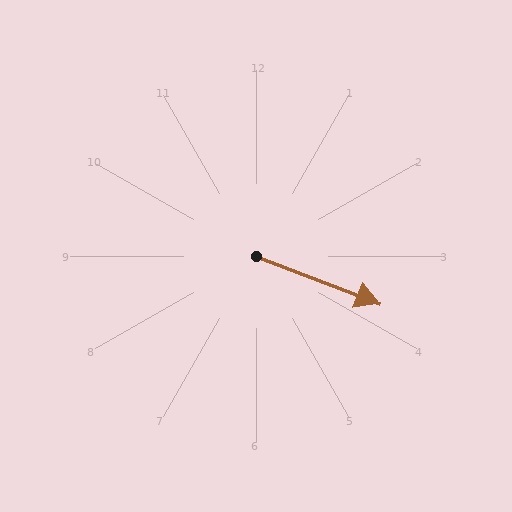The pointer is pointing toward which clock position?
Roughly 4 o'clock.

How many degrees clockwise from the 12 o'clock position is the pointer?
Approximately 111 degrees.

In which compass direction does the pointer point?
East.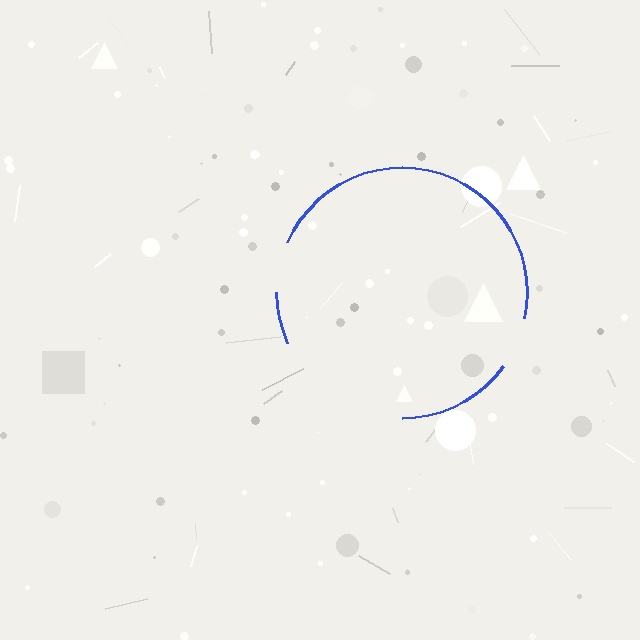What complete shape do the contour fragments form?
The contour fragments form a circle.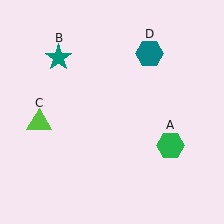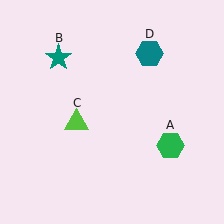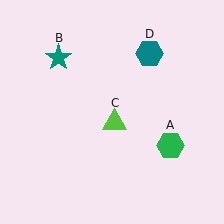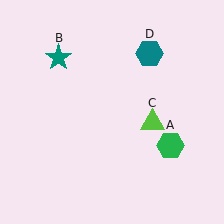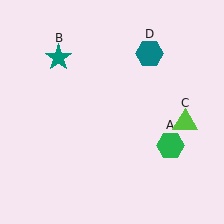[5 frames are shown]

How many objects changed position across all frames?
1 object changed position: lime triangle (object C).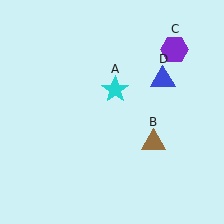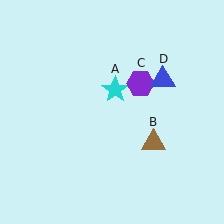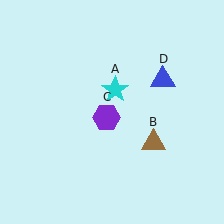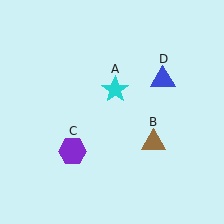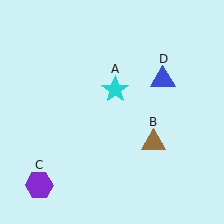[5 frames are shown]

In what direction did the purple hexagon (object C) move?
The purple hexagon (object C) moved down and to the left.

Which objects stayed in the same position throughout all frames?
Cyan star (object A) and brown triangle (object B) and blue triangle (object D) remained stationary.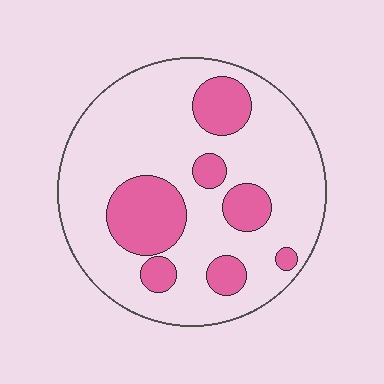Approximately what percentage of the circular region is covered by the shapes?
Approximately 25%.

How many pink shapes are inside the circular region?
7.